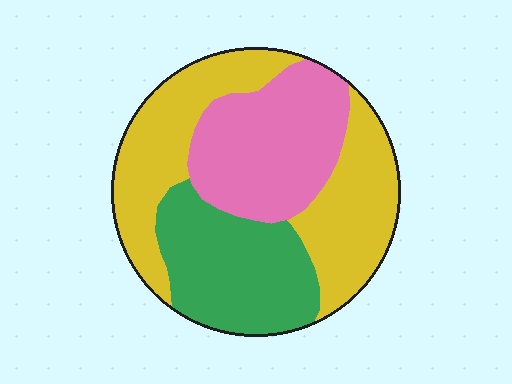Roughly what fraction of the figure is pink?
Pink takes up between a quarter and a half of the figure.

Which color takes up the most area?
Yellow, at roughly 45%.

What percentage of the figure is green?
Green takes up between a quarter and a half of the figure.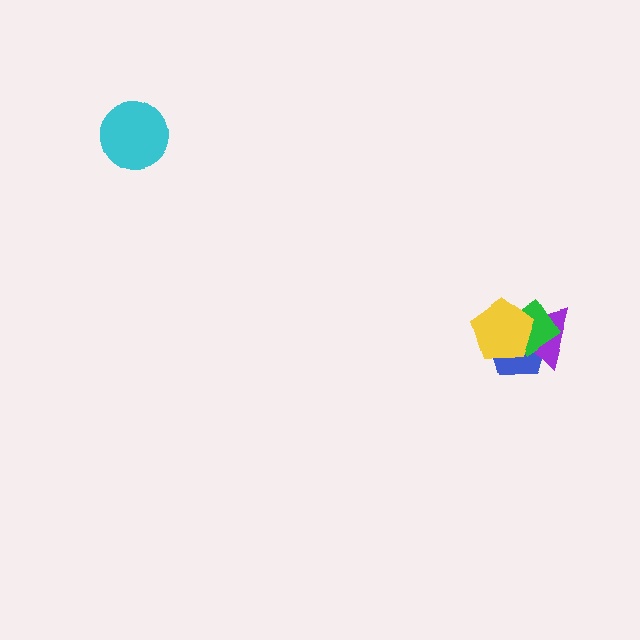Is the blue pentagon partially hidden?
Yes, it is partially covered by another shape.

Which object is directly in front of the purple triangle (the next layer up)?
The green diamond is directly in front of the purple triangle.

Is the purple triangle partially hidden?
Yes, it is partially covered by another shape.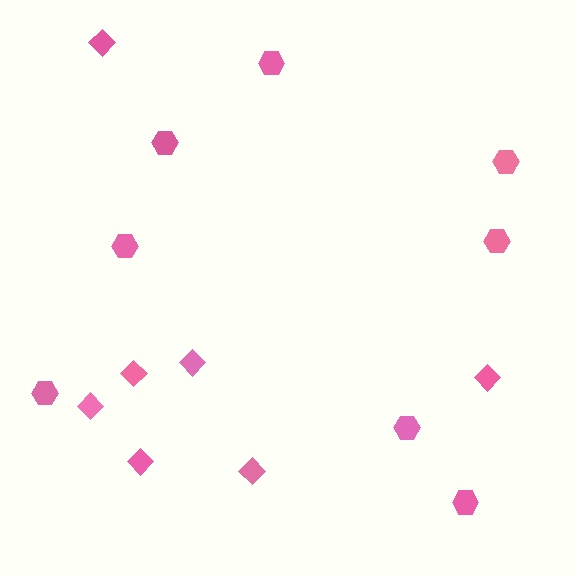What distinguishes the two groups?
There are 2 groups: one group of hexagons (8) and one group of diamonds (7).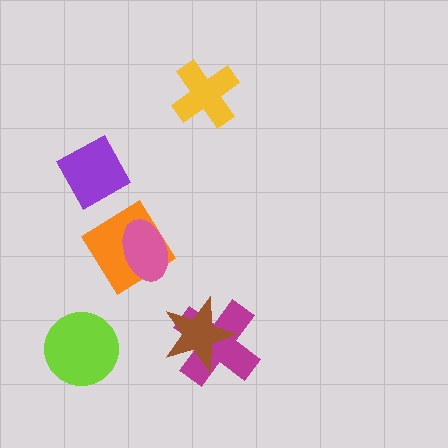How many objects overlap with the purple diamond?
0 objects overlap with the purple diamond.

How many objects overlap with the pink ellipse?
1 object overlaps with the pink ellipse.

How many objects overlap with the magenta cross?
1 object overlaps with the magenta cross.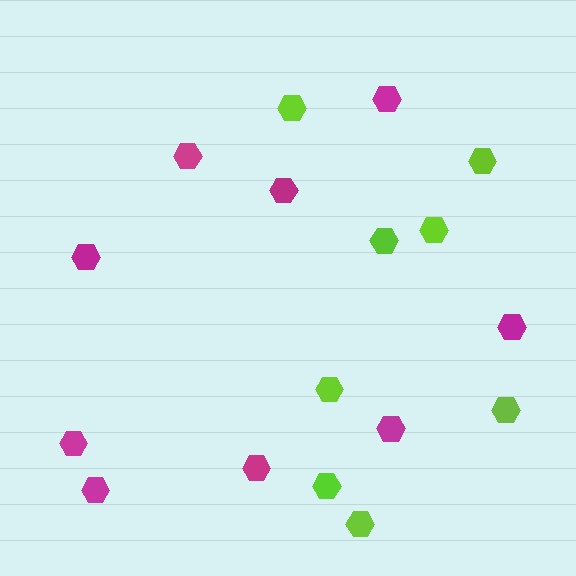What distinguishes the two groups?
There are 2 groups: one group of magenta hexagons (9) and one group of lime hexagons (8).